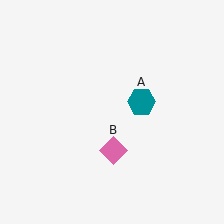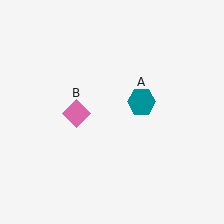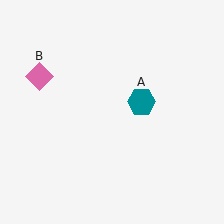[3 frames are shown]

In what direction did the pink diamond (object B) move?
The pink diamond (object B) moved up and to the left.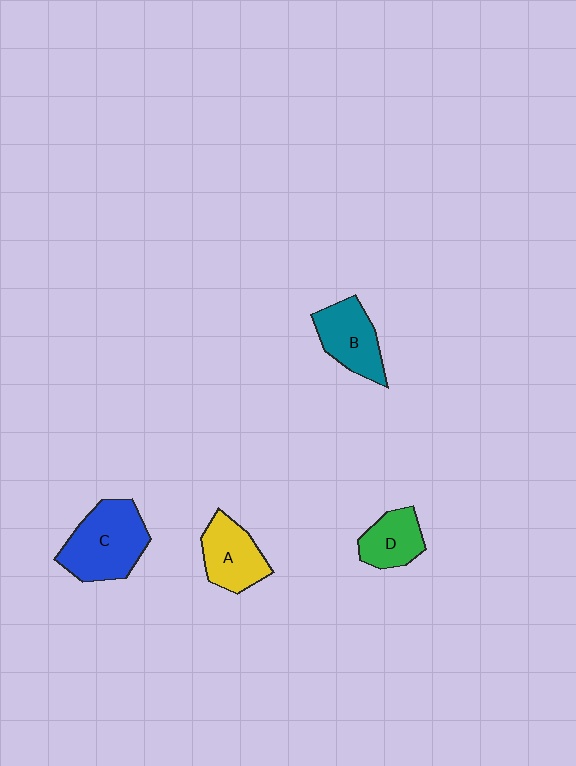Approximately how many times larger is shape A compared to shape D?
Approximately 1.2 times.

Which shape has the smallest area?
Shape D (green).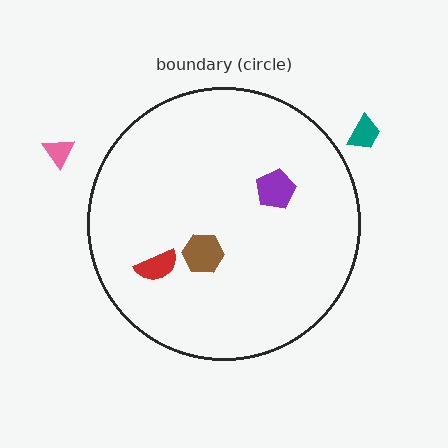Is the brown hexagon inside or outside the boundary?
Inside.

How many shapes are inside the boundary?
3 inside, 2 outside.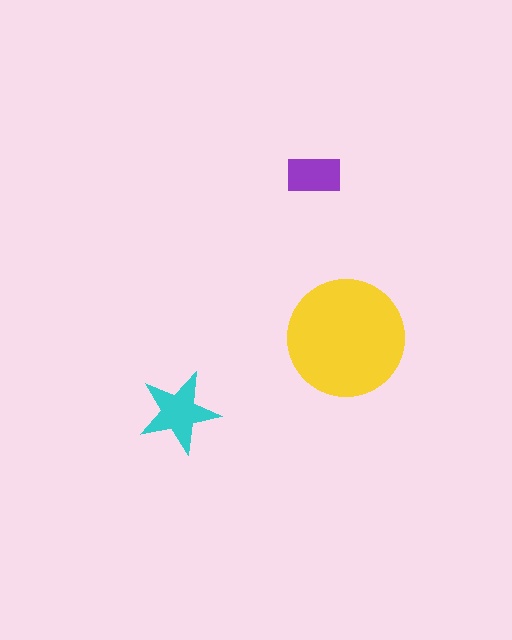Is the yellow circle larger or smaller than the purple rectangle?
Larger.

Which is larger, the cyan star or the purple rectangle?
The cyan star.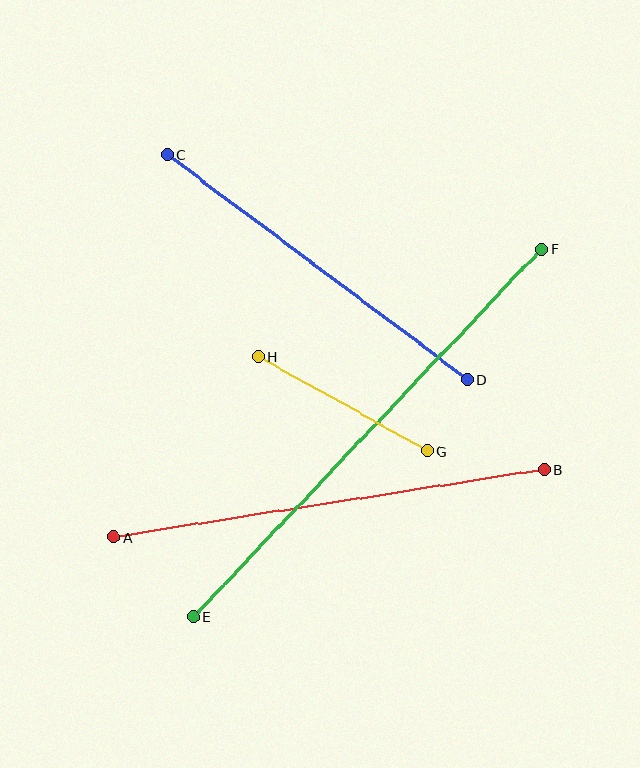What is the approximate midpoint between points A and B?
The midpoint is at approximately (329, 503) pixels.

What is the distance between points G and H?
The distance is approximately 193 pixels.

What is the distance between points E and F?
The distance is approximately 506 pixels.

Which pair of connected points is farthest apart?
Points E and F are farthest apart.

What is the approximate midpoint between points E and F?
The midpoint is at approximately (367, 433) pixels.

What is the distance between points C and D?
The distance is approximately 375 pixels.